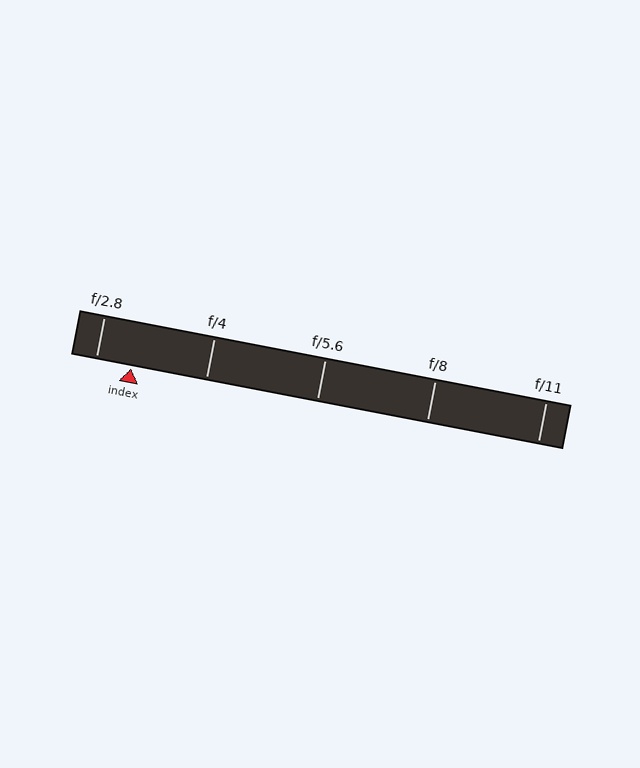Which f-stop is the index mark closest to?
The index mark is closest to f/2.8.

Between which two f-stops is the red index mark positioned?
The index mark is between f/2.8 and f/4.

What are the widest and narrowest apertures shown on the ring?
The widest aperture shown is f/2.8 and the narrowest is f/11.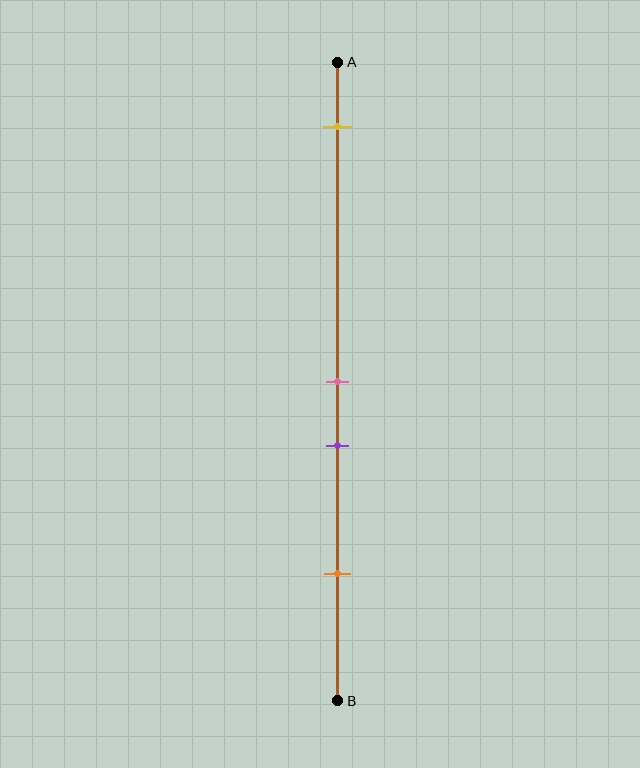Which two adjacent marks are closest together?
The pink and purple marks are the closest adjacent pair.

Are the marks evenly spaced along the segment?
No, the marks are not evenly spaced.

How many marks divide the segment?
There are 4 marks dividing the segment.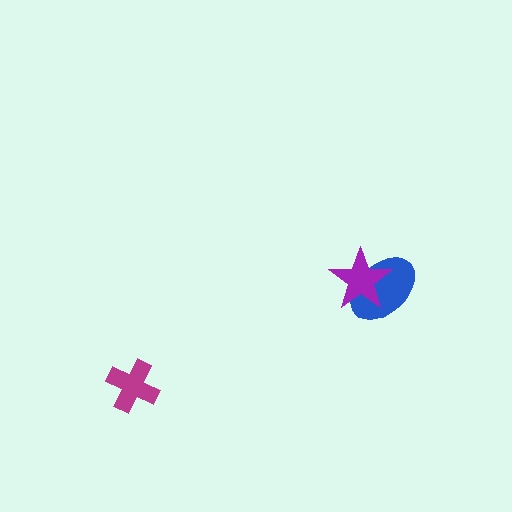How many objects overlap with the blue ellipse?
1 object overlaps with the blue ellipse.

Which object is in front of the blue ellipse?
The purple star is in front of the blue ellipse.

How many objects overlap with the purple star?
1 object overlaps with the purple star.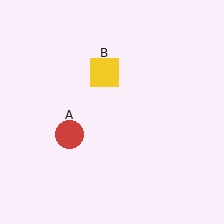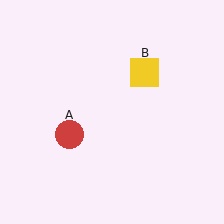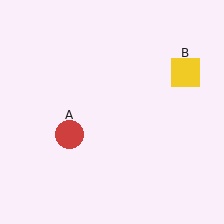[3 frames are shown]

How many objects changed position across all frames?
1 object changed position: yellow square (object B).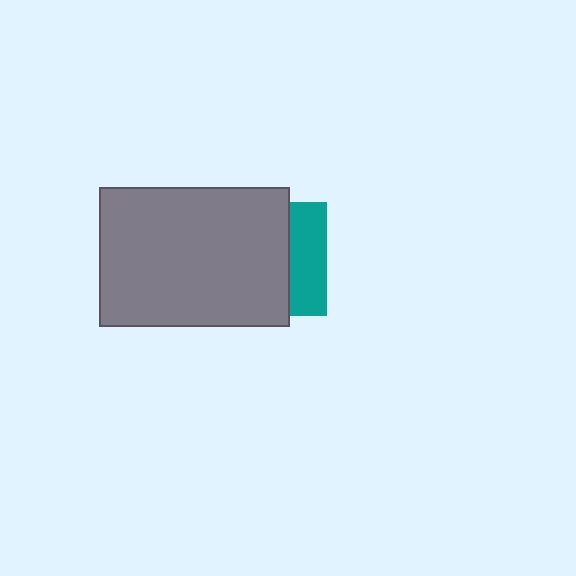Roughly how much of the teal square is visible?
A small part of it is visible (roughly 33%).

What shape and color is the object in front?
The object in front is a gray rectangle.